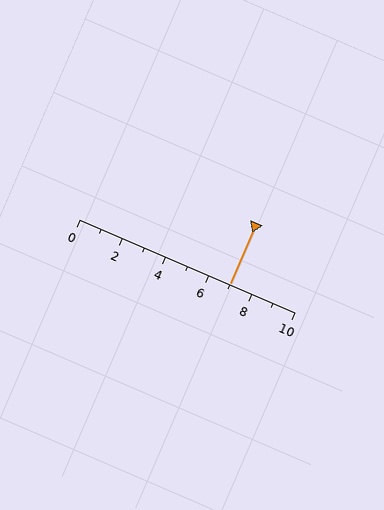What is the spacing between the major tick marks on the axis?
The major ticks are spaced 2 apart.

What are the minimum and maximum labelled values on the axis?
The axis runs from 0 to 10.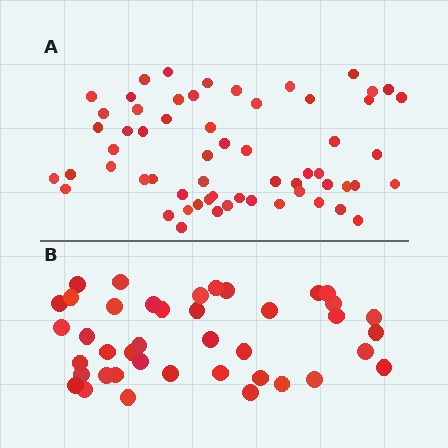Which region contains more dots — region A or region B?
Region A (the top region) has more dots.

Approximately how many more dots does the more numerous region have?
Region A has approximately 20 more dots than region B.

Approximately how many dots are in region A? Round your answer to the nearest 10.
About 60 dots.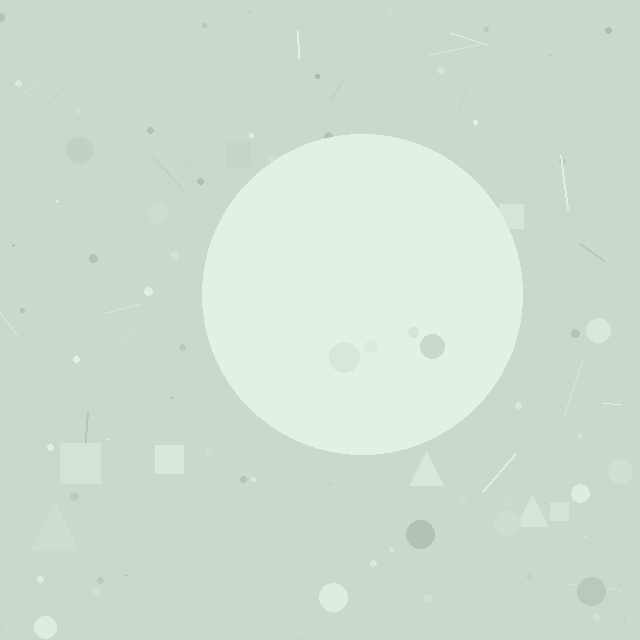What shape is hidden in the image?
A circle is hidden in the image.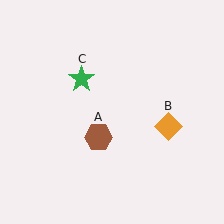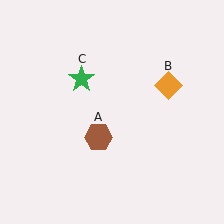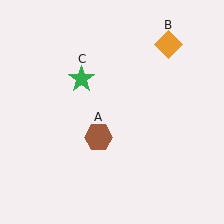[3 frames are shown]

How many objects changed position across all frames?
1 object changed position: orange diamond (object B).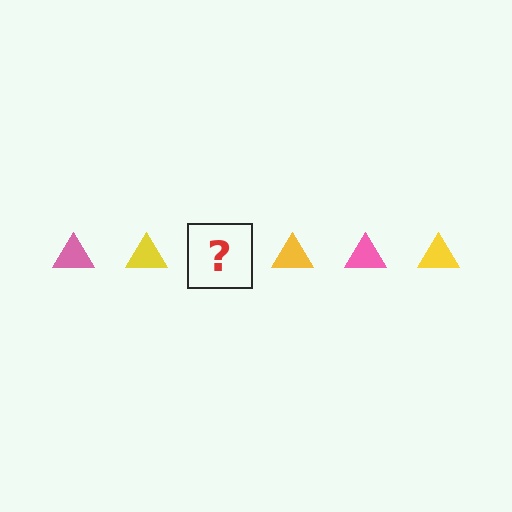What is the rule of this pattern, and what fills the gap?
The rule is that the pattern cycles through pink, yellow triangles. The gap should be filled with a pink triangle.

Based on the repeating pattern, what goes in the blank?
The blank should be a pink triangle.